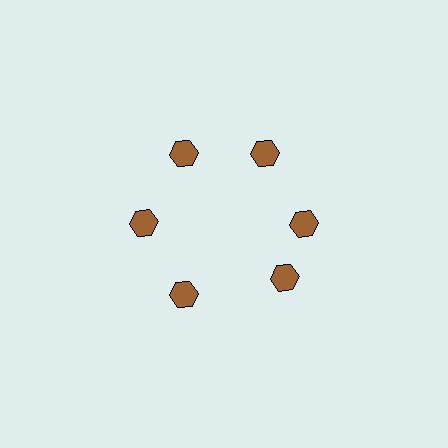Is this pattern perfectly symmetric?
No. The 6 brown hexagons are arranged in a ring, but one element near the 5 o'clock position is rotated out of alignment along the ring, breaking the 6-fold rotational symmetry.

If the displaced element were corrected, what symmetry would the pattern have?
It would have 6-fold rotational symmetry — the pattern would map onto itself every 60 degrees.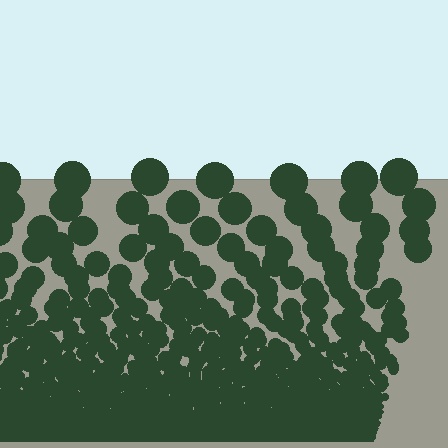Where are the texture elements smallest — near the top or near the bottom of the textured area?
Near the bottom.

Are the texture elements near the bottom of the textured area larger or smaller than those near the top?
Smaller. The gradient is inverted — elements near the bottom are smaller and denser.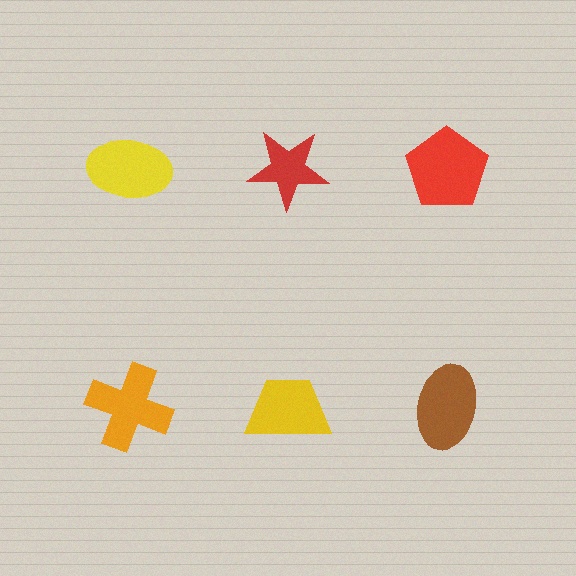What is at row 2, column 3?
A brown ellipse.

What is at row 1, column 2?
A red star.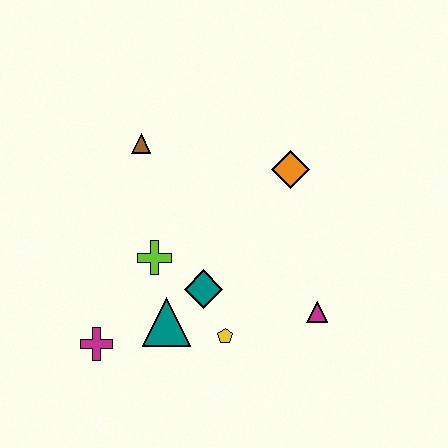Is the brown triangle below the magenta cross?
No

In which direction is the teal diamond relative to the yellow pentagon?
The teal diamond is above the yellow pentagon.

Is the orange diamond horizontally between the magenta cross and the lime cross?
No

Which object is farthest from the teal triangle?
The orange diamond is farthest from the teal triangle.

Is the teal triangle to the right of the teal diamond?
No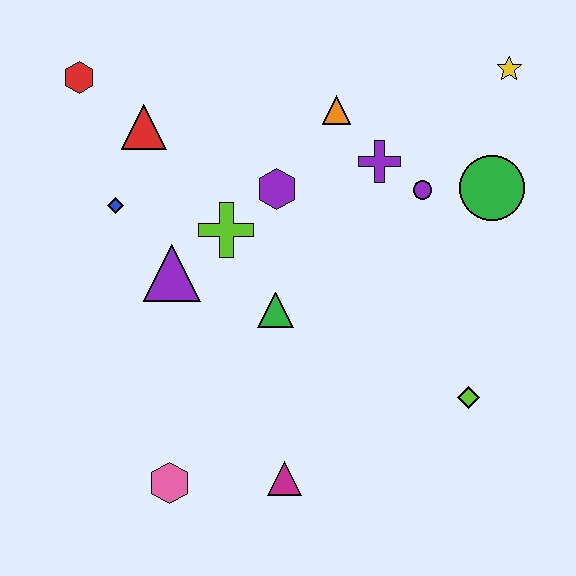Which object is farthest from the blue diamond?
The yellow star is farthest from the blue diamond.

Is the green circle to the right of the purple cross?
Yes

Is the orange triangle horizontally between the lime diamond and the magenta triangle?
Yes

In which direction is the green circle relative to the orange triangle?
The green circle is to the right of the orange triangle.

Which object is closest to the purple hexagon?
The lime cross is closest to the purple hexagon.